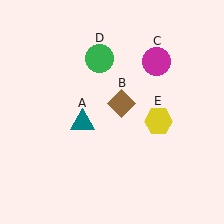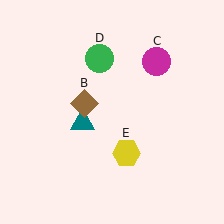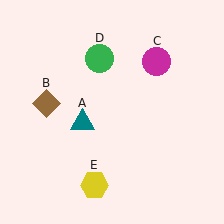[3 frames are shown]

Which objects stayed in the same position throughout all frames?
Teal triangle (object A) and magenta circle (object C) and green circle (object D) remained stationary.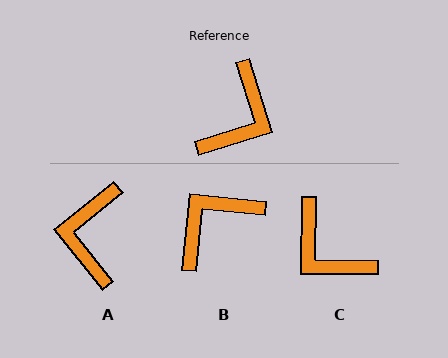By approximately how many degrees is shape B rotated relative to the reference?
Approximately 157 degrees counter-clockwise.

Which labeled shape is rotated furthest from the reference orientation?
A, about 159 degrees away.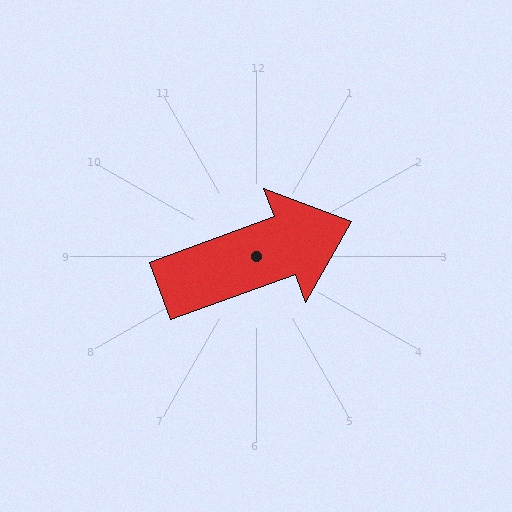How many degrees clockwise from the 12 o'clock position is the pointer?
Approximately 70 degrees.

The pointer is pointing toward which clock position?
Roughly 2 o'clock.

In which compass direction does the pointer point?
East.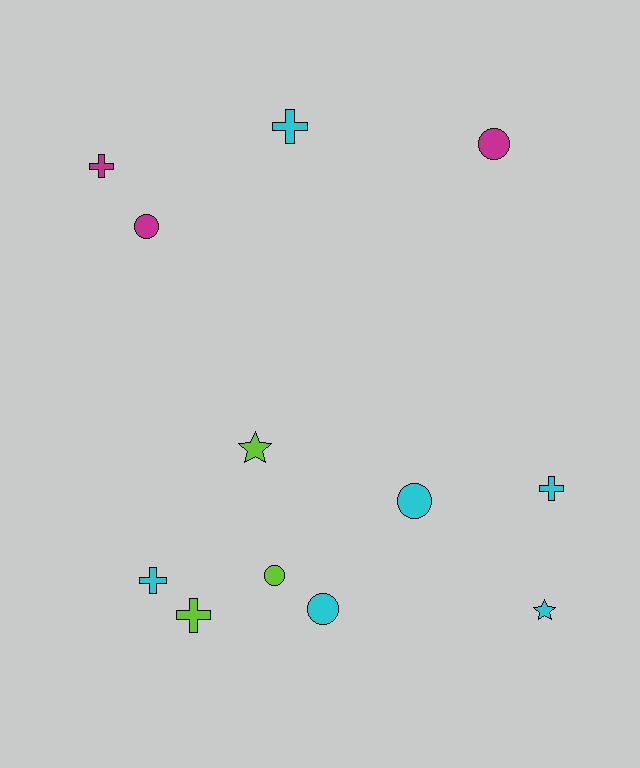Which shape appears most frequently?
Circle, with 5 objects.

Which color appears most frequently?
Cyan, with 6 objects.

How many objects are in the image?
There are 12 objects.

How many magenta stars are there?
There are no magenta stars.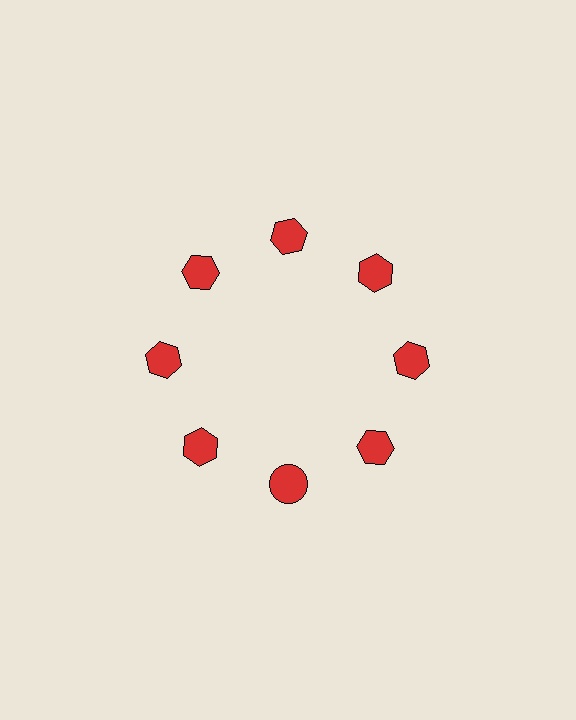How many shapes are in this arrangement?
There are 8 shapes arranged in a ring pattern.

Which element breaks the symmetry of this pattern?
The red circle at roughly the 6 o'clock position breaks the symmetry. All other shapes are red hexagons.